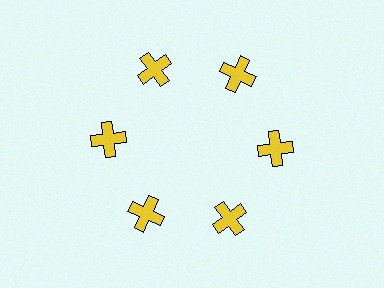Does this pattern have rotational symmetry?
Yes, this pattern has 6-fold rotational symmetry. It looks the same after rotating 60 degrees around the center.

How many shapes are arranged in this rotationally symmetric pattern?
There are 6 shapes, arranged in 6 groups of 1.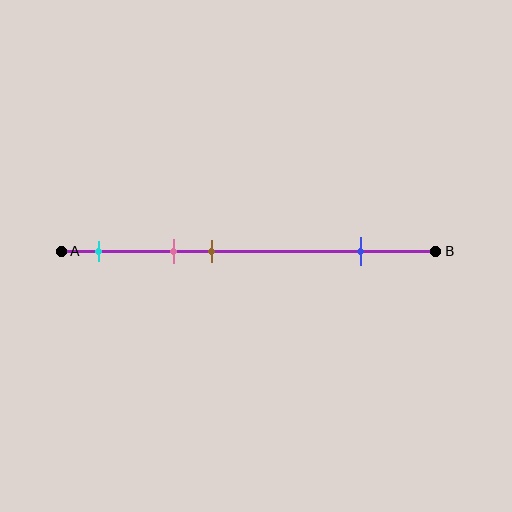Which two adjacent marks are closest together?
The pink and brown marks are the closest adjacent pair.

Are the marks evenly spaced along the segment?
No, the marks are not evenly spaced.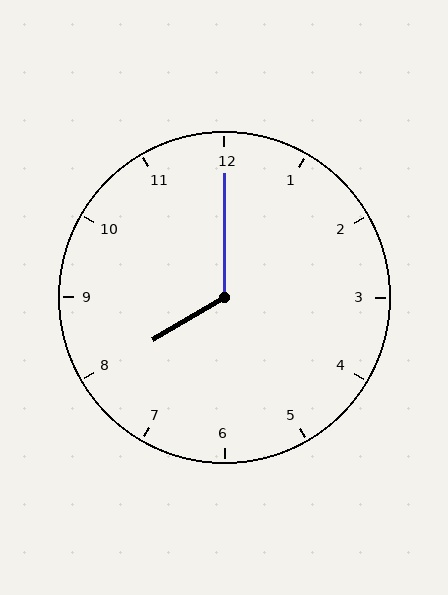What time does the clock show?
8:00.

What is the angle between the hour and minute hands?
Approximately 120 degrees.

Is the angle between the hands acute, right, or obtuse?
It is obtuse.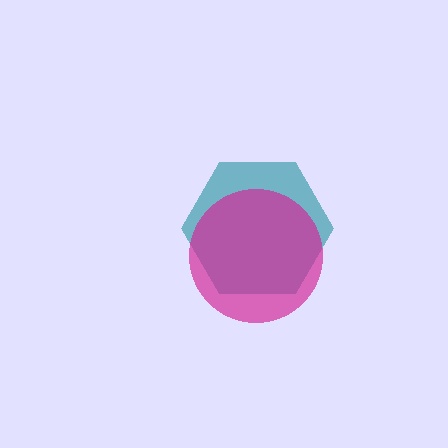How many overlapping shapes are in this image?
There are 2 overlapping shapes in the image.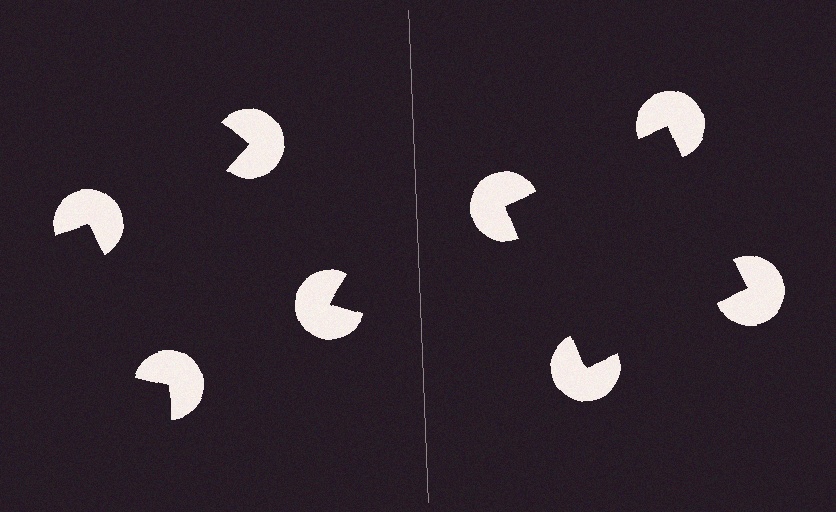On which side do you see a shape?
An illusory square appears on the right side. On the left side the wedge cuts are rotated, so no coherent shape forms.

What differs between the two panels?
The pac-man discs are positioned identically on both sides; only the wedge orientations differ. On the right they align to a square; on the left they are misaligned.